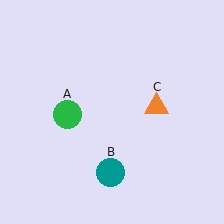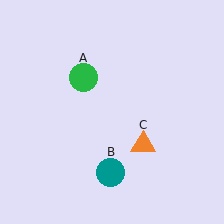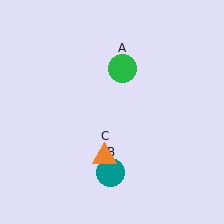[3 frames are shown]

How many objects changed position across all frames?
2 objects changed position: green circle (object A), orange triangle (object C).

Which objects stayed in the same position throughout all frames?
Teal circle (object B) remained stationary.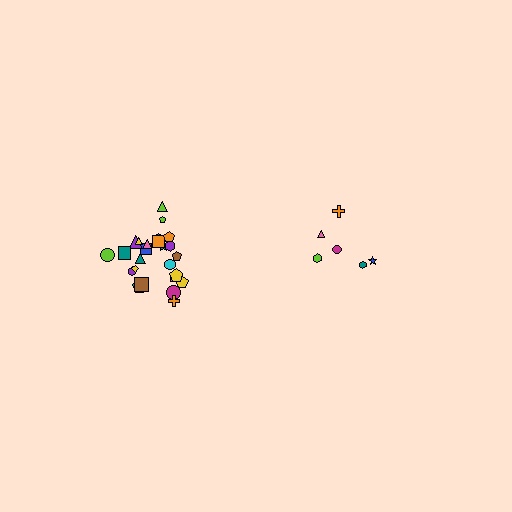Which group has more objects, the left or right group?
The left group.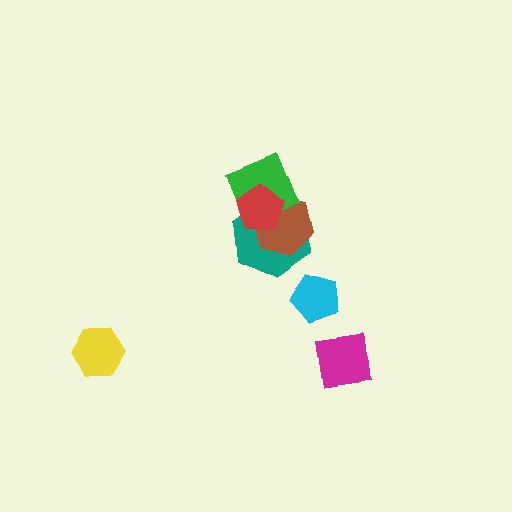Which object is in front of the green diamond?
The red pentagon is in front of the green diamond.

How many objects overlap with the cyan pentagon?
0 objects overlap with the cyan pentagon.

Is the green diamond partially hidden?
Yes, it is partially covered by another shape.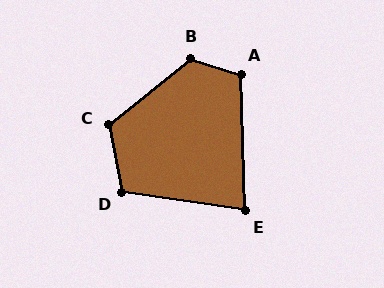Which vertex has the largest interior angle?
B, at approximately 124 degrees.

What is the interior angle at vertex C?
Approximately 118 degrees (obtuse).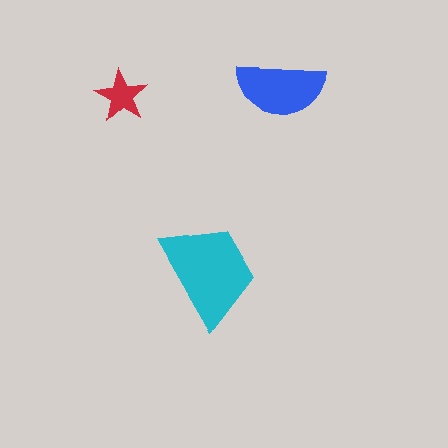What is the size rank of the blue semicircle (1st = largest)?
2nd.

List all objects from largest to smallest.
The cyan trapezoid, the blue semicircle, the red star.